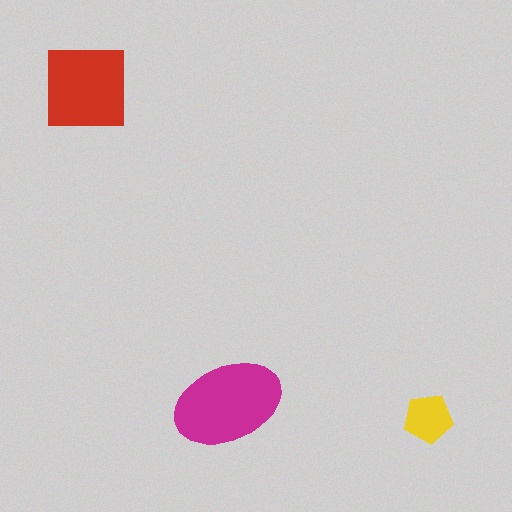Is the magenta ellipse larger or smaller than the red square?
Larger.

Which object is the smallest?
The yellow pentagon.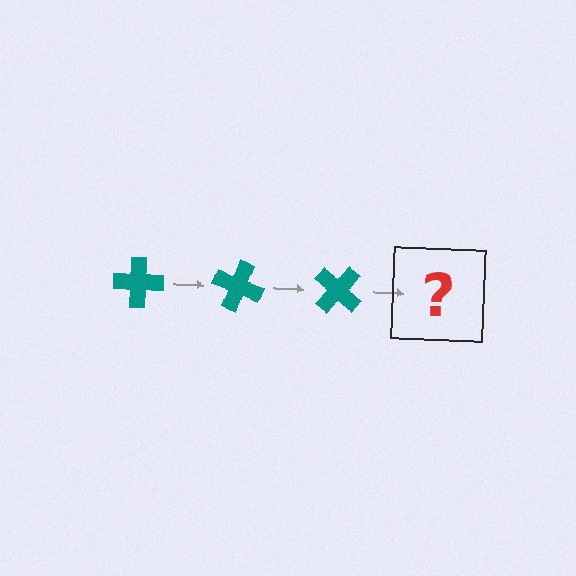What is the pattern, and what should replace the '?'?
The pattern is that the cross rotates 20 degrees each step. The '?' should be a teal cross rotated 60 degrees.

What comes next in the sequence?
The next element should be a teal cross rotated 60 degrees.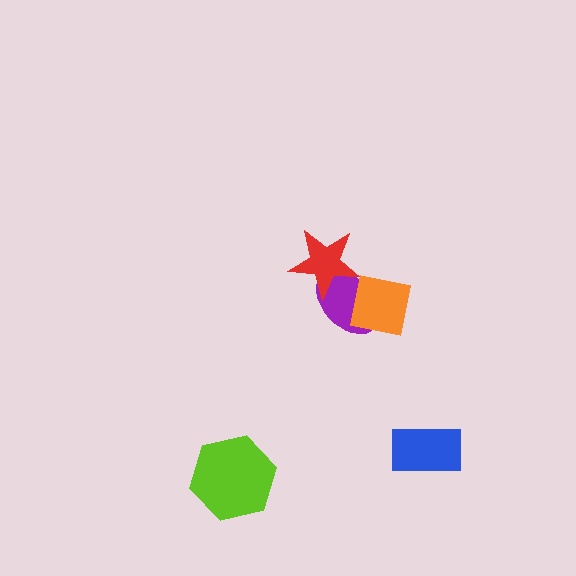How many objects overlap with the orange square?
1 object overlaps with the orange square.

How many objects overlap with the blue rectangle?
0 objects overlap with the blue rectangle.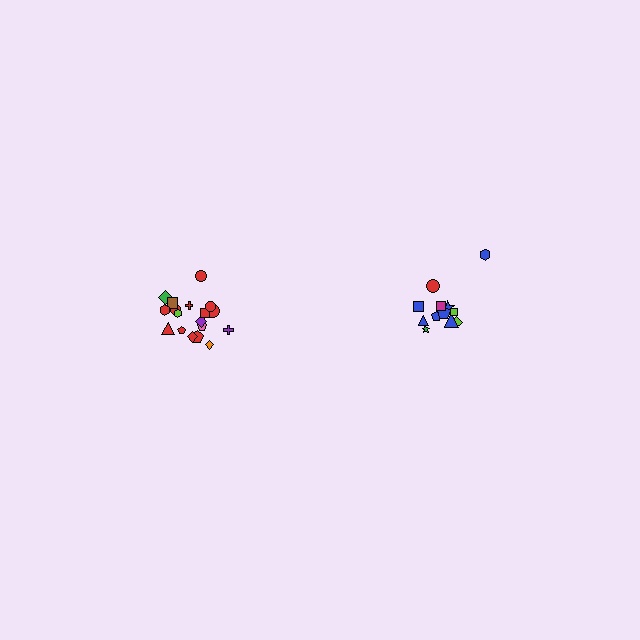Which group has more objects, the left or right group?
The left group.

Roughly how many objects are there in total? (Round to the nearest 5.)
Roughly 30 objects in total.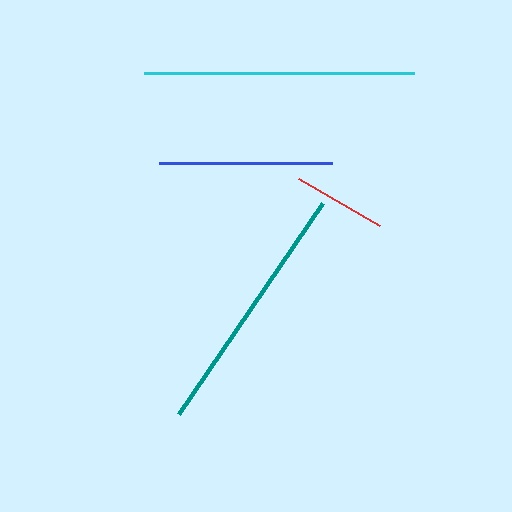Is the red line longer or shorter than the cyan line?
The cyan line is longer than the red line.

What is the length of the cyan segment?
The cyan segment is approximately 270 pixels long.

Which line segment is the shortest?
The red line is the shortest at approximately 93 pixels.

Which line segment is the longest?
The cyan line is the longest at approximately 270 pixels.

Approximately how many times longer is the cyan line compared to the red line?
The cyan line is approximately 2.9 times the length of the red line.